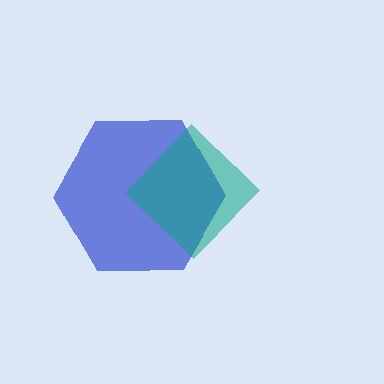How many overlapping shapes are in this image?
There are 2 overlapping shapes in the image.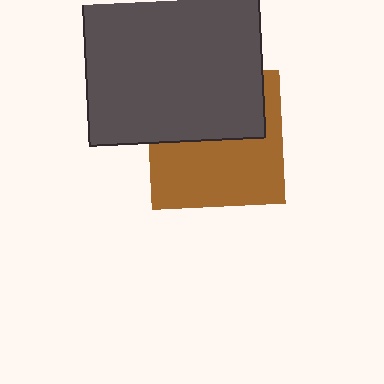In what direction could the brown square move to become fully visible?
The brown square could move down. That would shift it out from behind the dark gray square entirely.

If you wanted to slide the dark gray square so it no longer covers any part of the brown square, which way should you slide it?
Slide it up — that is the most direct way to separate the two shapes.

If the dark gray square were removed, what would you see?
You would see the complete brown square.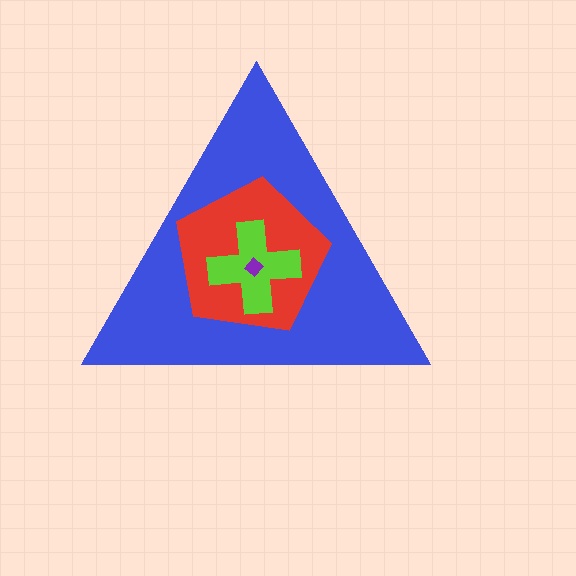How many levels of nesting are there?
4.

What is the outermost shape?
The blue triangle.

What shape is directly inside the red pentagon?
The lime cross.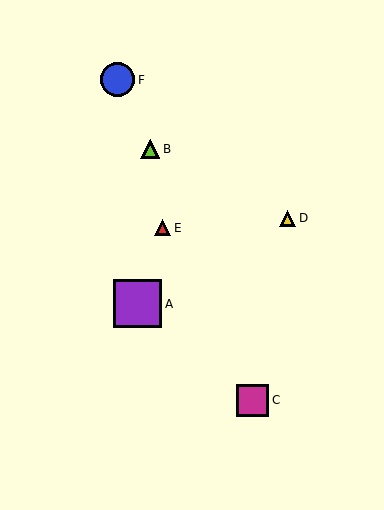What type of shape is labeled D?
Shape D is a yellow triangle.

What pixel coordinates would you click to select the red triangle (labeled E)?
Click at (163, 228) to select the red triangle E.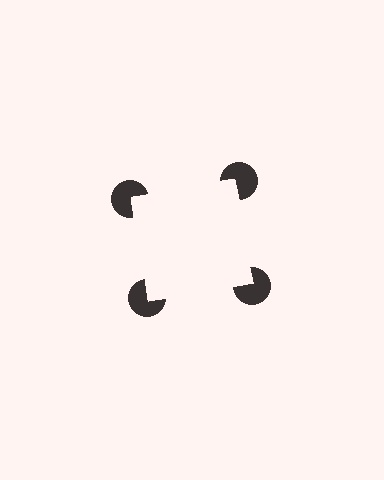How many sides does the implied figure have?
4 sides.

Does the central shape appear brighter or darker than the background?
It typically appears slightly brighter than the background, even though no actual brightness change is drawn.